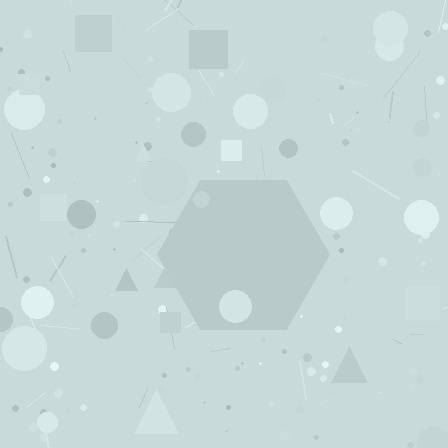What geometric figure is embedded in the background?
A hexagon is embedded in the background.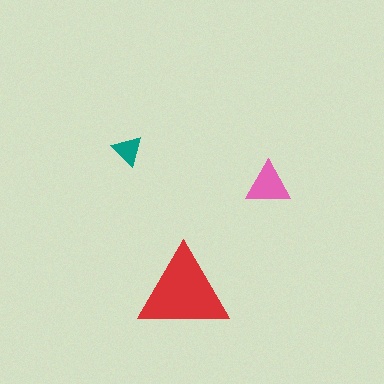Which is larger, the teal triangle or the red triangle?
The red one.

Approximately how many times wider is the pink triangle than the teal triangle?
About 1.5 times wider.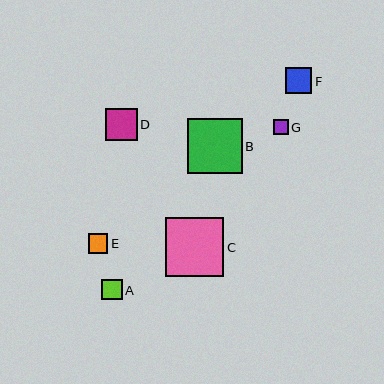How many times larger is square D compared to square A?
Square D is approximately 1.6 times the size of square A.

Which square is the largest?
Square C is the largest with a size of approximately 59 pixels.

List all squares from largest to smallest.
From largest to smallest: C, B, D, F, A, E, G.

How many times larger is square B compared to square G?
Square B is approximately 3.6 times the size of square G.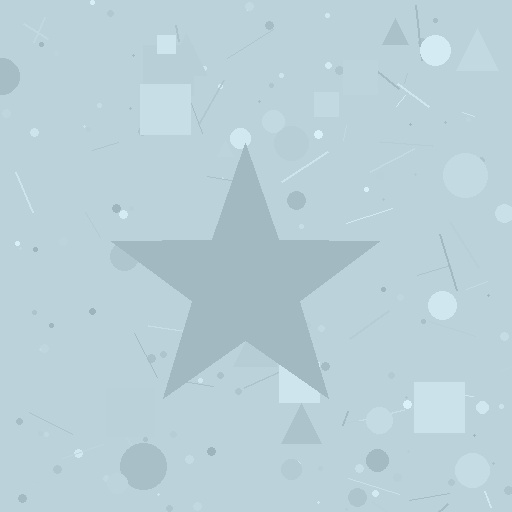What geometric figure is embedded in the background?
A star is embedded in the background.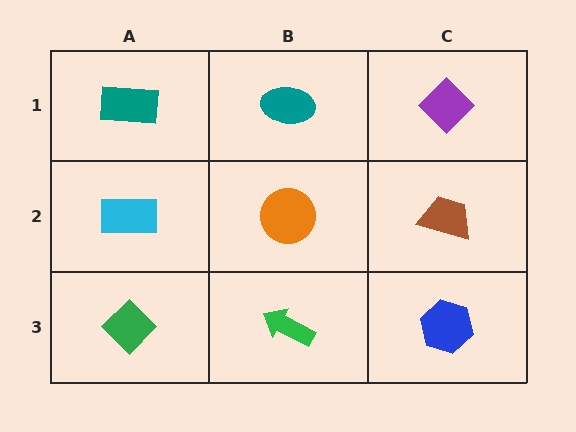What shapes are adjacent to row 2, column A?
A teal rectangle (row 1, column A), a green diamond (row 3, column A), an orange circle (row 2, column B).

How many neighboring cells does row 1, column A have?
2.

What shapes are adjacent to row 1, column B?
An orange circle (row 2, column B), a teal rectangle (row 1, column A), a purple diamond (row 1, column C).